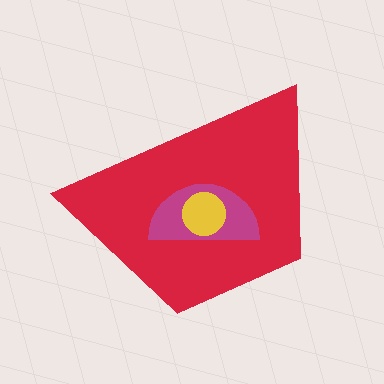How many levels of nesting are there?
3.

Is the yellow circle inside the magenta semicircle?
Yes.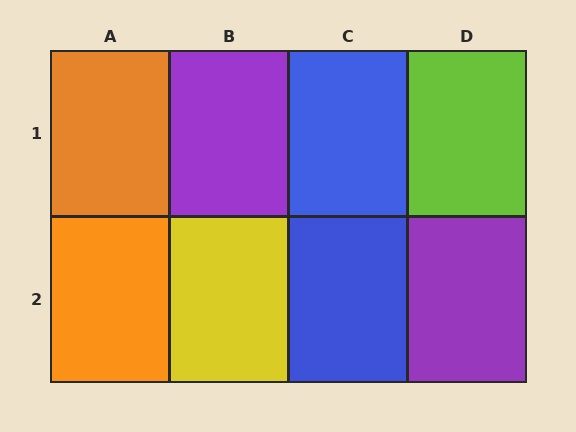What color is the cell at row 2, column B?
Yellow.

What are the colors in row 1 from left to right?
Orange, purple, blue, lime.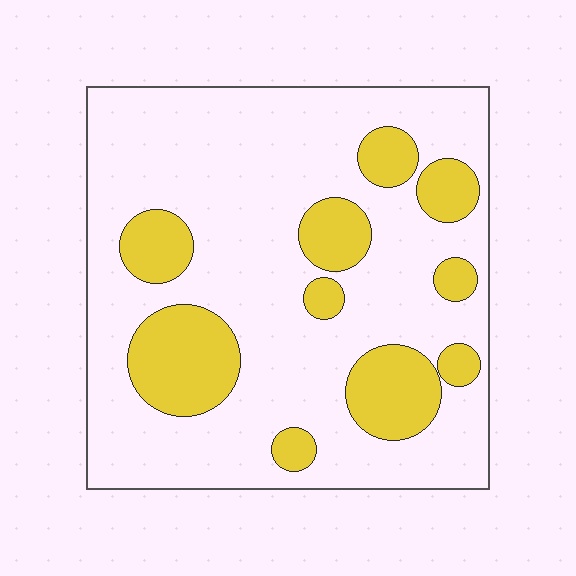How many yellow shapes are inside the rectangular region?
10.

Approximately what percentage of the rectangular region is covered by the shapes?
Approximately 25%.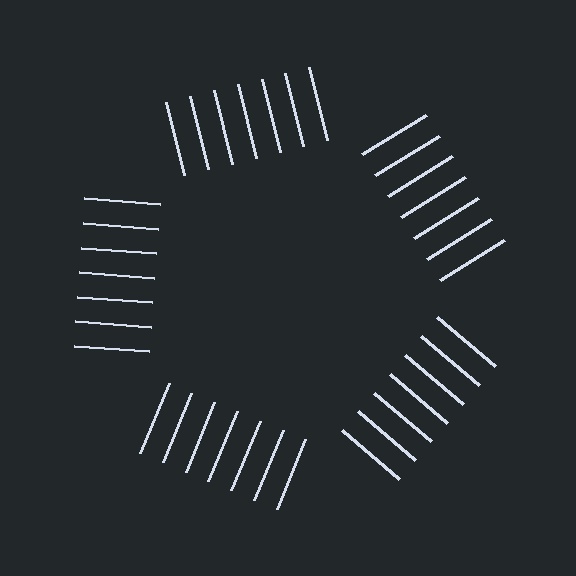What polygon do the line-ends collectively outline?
An illusory pentagon — the line segments terminate on its edges but no continuous stroke is drawn.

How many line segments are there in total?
35 — 7 along each of the 5 edges.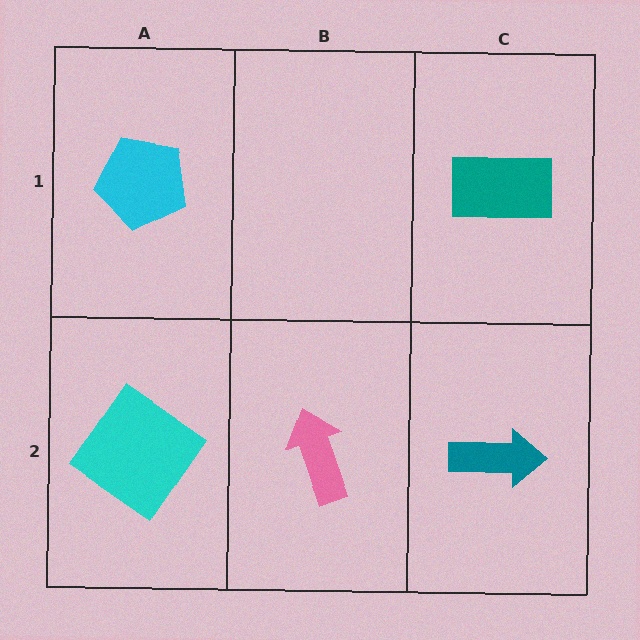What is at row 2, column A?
A cyan diamond.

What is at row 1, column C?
A teal rectangle.